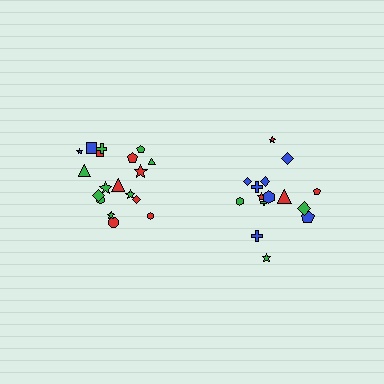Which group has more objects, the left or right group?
The left group.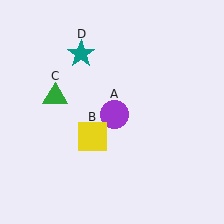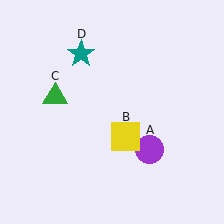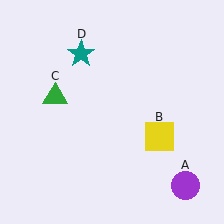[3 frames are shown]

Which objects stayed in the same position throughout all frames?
Green triangle (object C) and teal star (object D) remained stationary.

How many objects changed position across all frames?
2 objects changed position: purple circle (object A), yellow square (object B).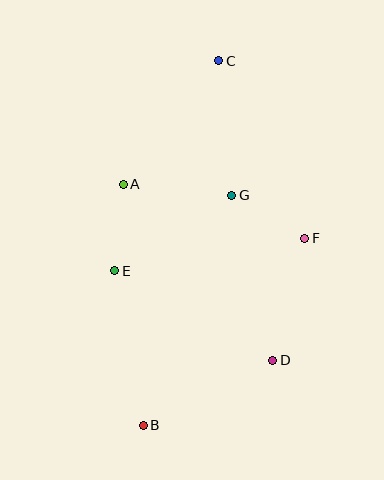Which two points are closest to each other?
Points F and G are closest to each other.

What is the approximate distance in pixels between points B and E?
The distance between B and E is approximately 157 pixels.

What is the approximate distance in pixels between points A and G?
The distance between A and G is approximately 109 pixels.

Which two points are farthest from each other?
Points B and C are farthest from each other.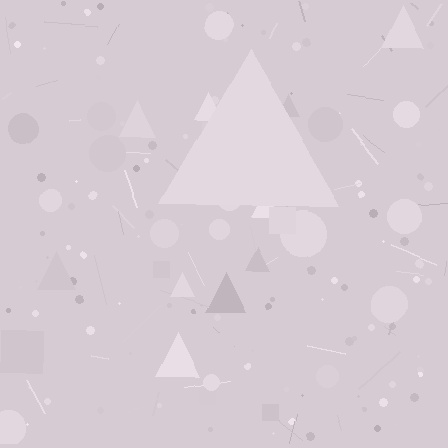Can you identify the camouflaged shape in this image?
The camouflaged shape is a triangle.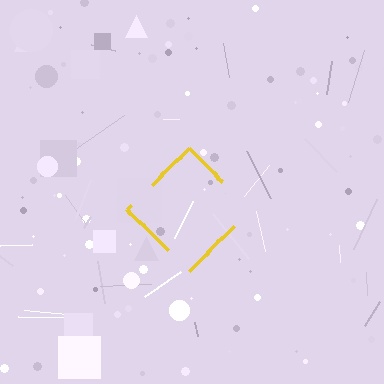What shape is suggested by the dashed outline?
The dashed outline suggests a diamond.